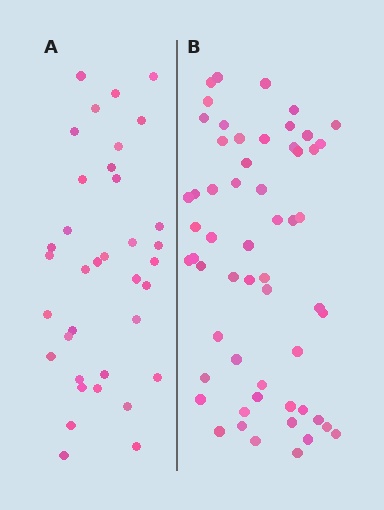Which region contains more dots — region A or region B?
Region B (the right region) has more dots.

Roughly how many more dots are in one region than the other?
Region B has approximately 20 more dots than region A.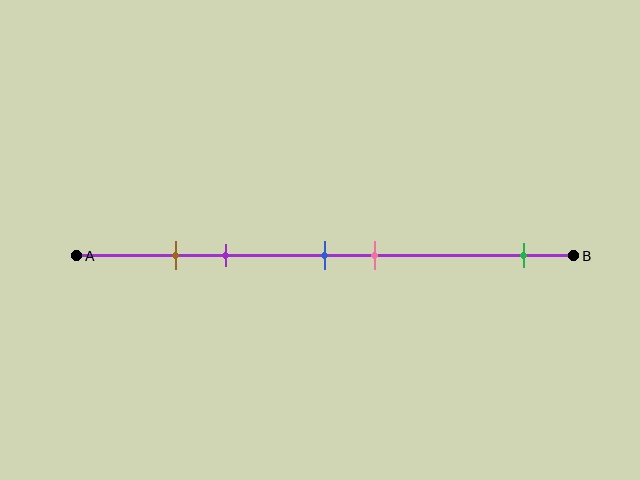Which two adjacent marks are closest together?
The brown and purple marks are the closest adjacent pair.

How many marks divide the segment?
There are 5 marks dividing the segment.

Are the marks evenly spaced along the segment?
No, the marks are not evenly spaced.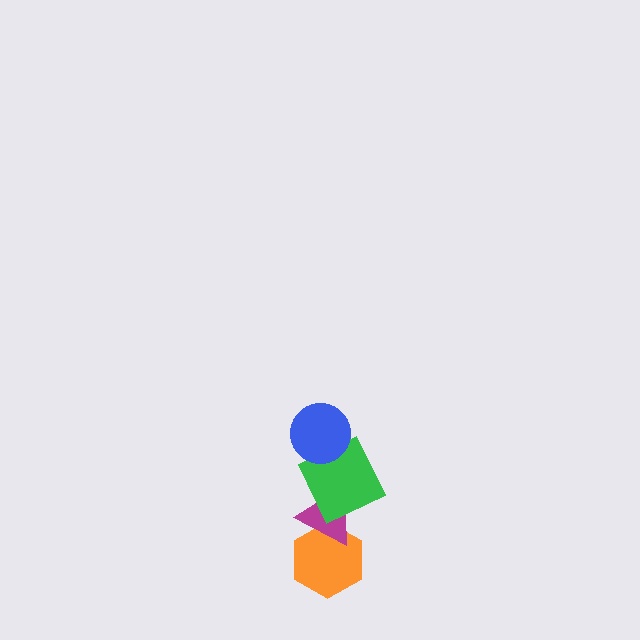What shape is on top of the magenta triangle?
The green square is on top of the magenta triangle.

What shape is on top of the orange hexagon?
The magenta triangle is on top of the orange hexagon.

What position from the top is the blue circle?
The blue circle is 1st from the top.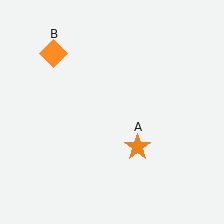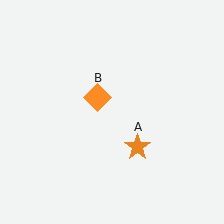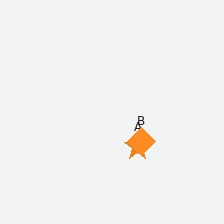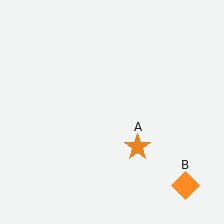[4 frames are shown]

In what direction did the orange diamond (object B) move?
The orange diamond (object B) moved down and to the right.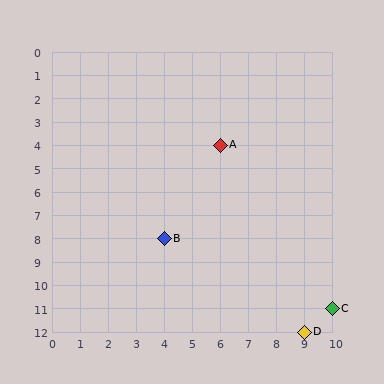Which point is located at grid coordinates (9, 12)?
Point D is at (9, 12).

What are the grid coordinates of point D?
Point D is at grid coordinates (9, 12).